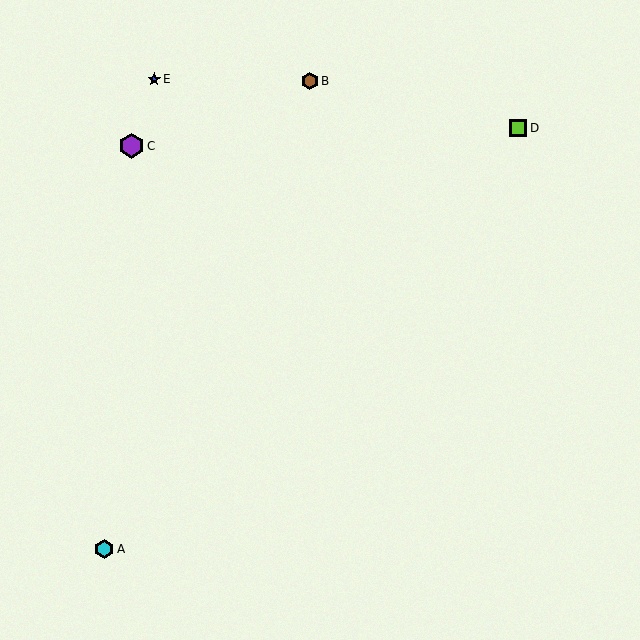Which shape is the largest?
The purple hexagon (labeled C) is the largest.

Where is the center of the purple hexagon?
The center of the purple hexagon is at (132, 146).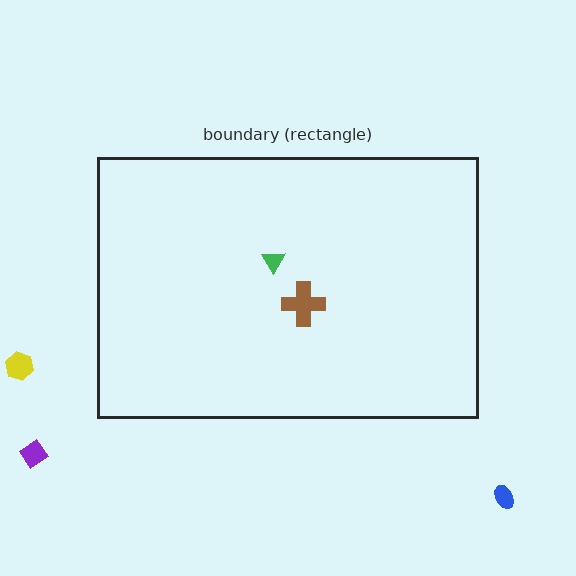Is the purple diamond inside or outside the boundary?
Outside.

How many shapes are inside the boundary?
2 inside, 3 outside.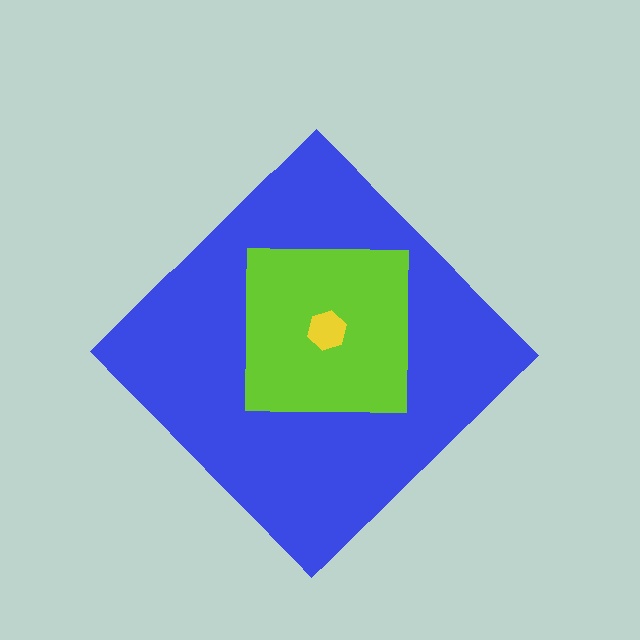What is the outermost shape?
The blue diamond.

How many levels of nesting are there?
3.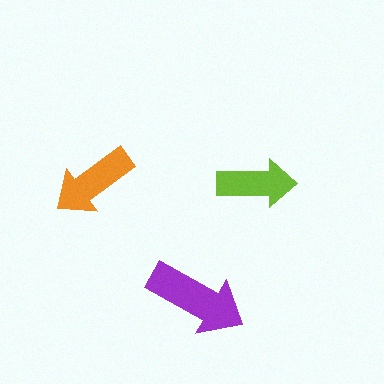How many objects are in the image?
There are 3 objects in the image.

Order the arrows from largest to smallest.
the purple one, the orange one, the lime one.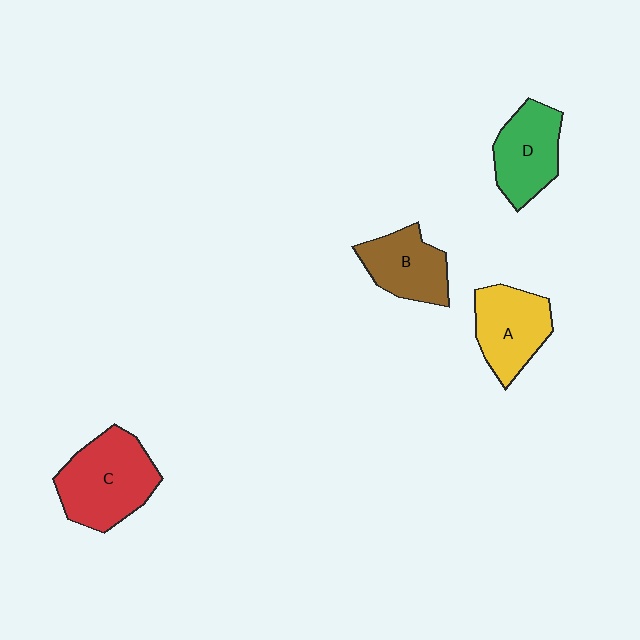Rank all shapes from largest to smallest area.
From largest to smallest: C (red), A (yellow), D (green), B (brown).